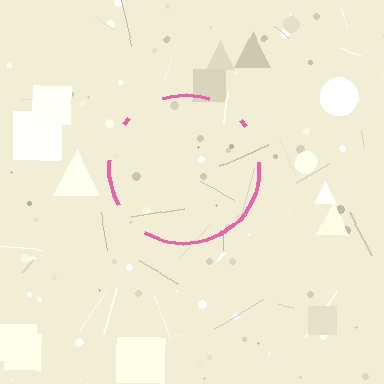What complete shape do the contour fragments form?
The contour fragments form a circle.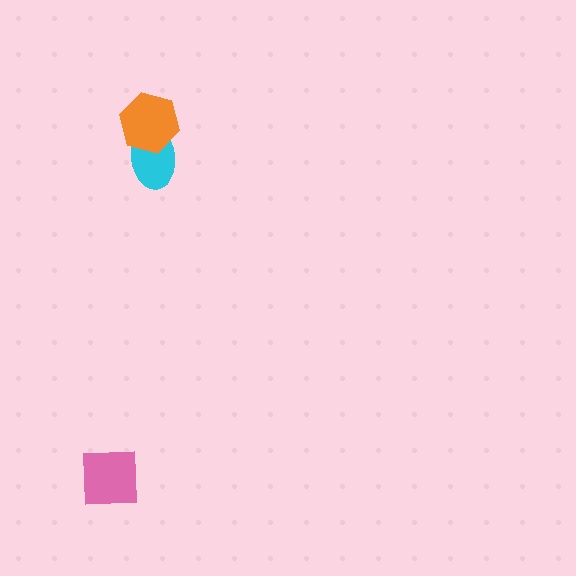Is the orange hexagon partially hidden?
No, no other shape covers it.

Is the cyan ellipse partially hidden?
Yes, it is partially covered by another shape.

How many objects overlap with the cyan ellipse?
1 object overlaps with the cyan ellipse.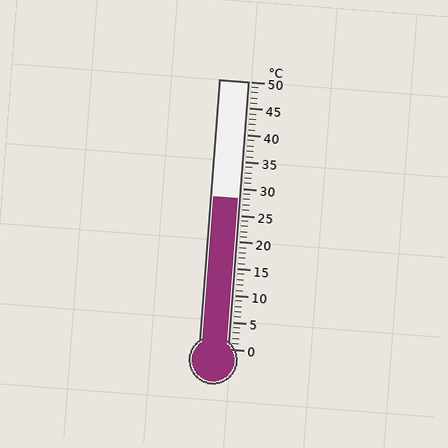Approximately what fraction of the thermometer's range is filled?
The thermometer is filled to approximately 55% of its range.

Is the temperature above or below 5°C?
The temperature is above 5°C.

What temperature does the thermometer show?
The thermometer shows approximately 28°C.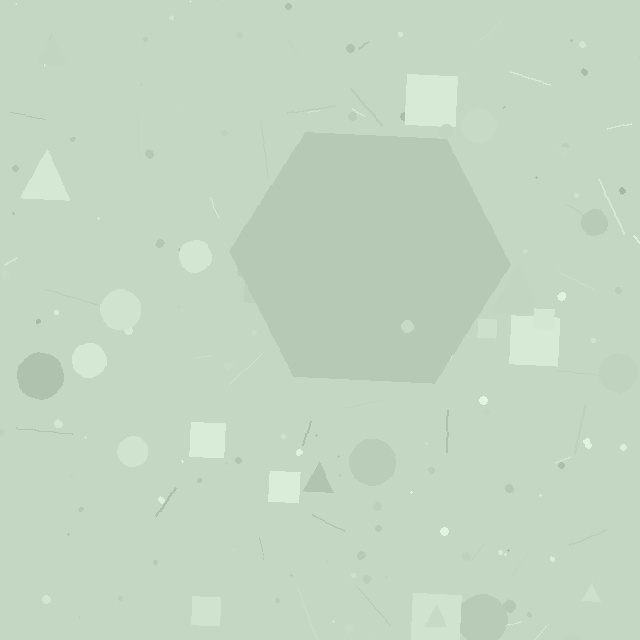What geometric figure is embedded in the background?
A hexagon is embedded in the background.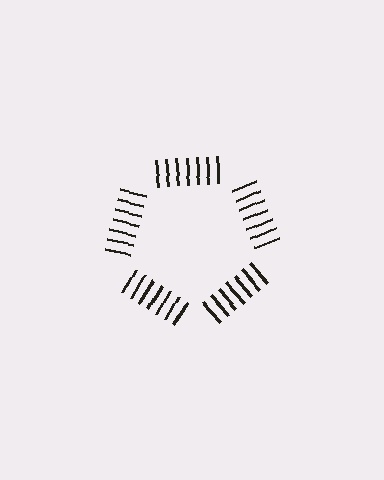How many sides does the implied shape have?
5 sides — the line-ends trace a pentagon.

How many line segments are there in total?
35 — 7 along each of the 5 edges.